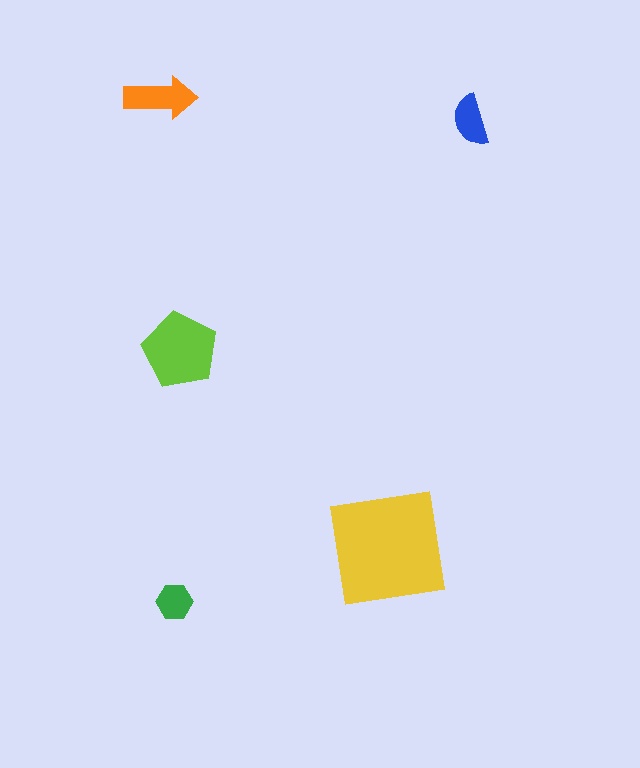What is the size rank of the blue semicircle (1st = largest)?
4th.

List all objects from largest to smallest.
The yellow square, the lime pentagon, the orange arrow, the blue semicircle, the green hexagon.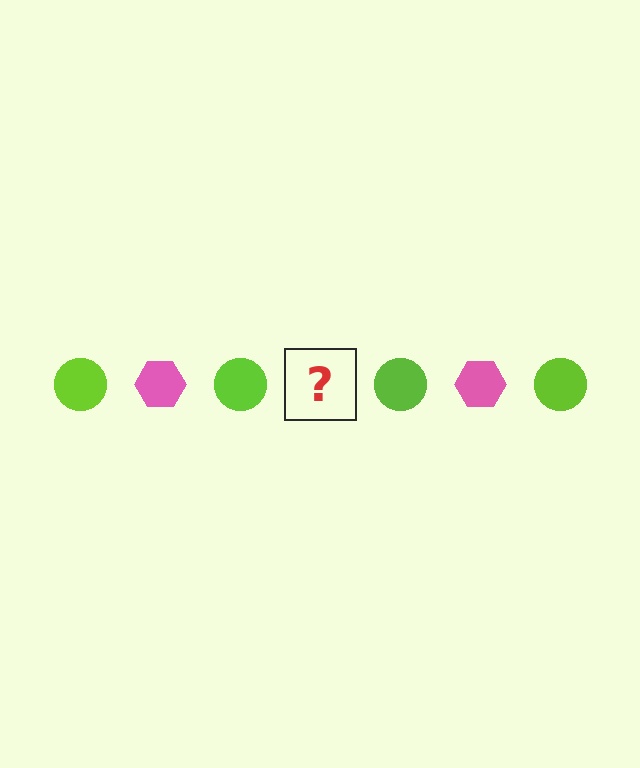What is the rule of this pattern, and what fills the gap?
The rule is that the pattern alternates between lime circle and pink hexagon. The gap should be filled with a pink hexagon.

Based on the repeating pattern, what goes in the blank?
The blank should be a pink hexagon.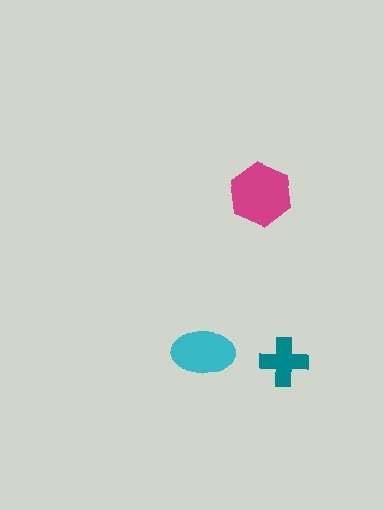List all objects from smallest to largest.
The teal cross, the cyan ellipse, the magenta hexagon.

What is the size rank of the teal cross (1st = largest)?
3rd.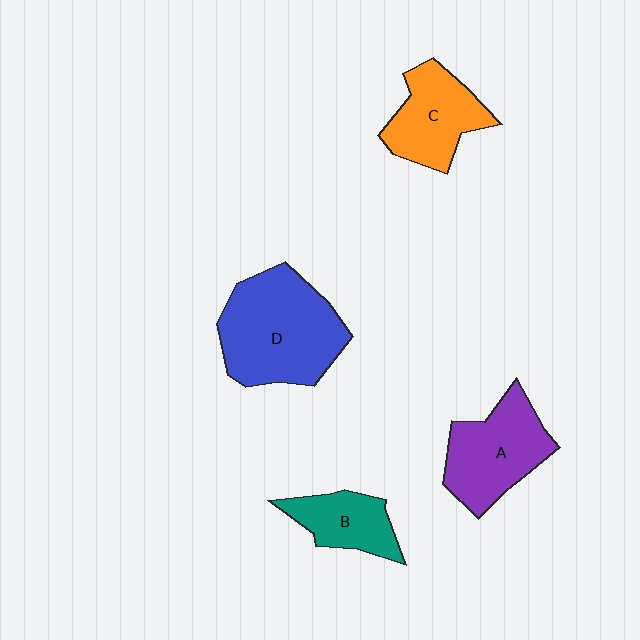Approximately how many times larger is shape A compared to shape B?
Approximately 1.6 times.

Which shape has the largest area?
Shape D (blue).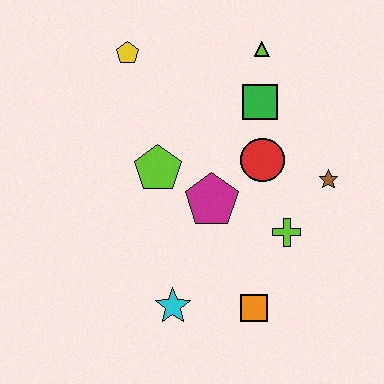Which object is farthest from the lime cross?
The yellow pentagon is farthest from the lime cross.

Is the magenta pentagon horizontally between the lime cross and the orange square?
No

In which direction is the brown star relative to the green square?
The brown star is below the green square.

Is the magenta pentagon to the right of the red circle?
No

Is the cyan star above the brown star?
No